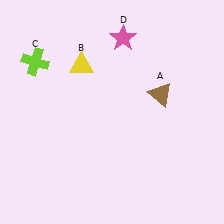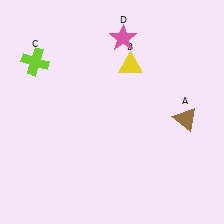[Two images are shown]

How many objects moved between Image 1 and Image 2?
2 objects moved between the two images.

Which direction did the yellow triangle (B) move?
The yellow triangle (B) moved right.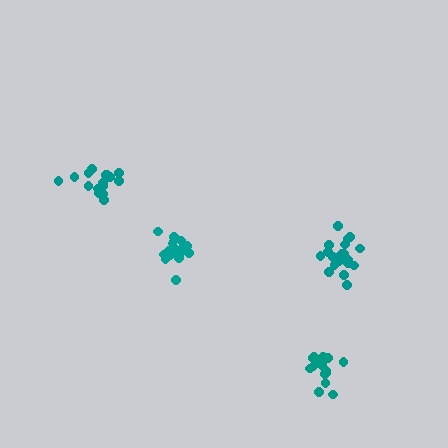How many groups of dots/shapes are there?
There are 4 groups.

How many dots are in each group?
Group 1: 21 dots, Group 2: 15 dots, Group 3: 20 dots, Group 4: 16 dots (72 total).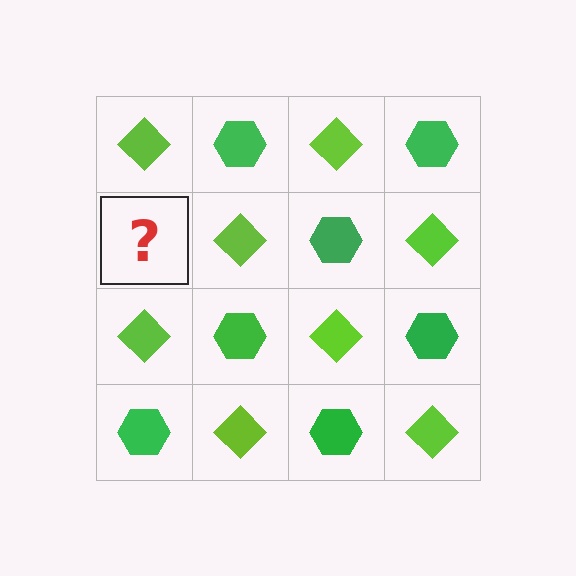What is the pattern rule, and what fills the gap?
The rule is that it alternates lime diamond and green hexagon in a checkerboard pattern. The gap should be filled with a green hexagon.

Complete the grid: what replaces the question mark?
The question mark should be replaced with a green hexagon.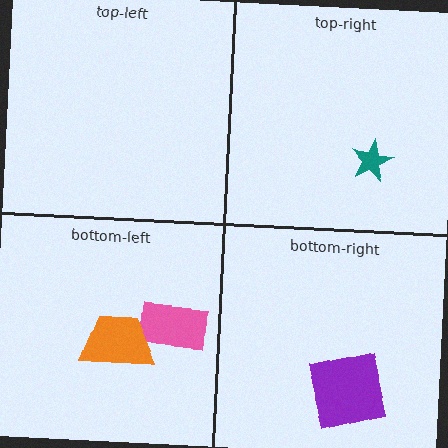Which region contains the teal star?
The top-right region.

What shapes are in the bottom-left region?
The pink rectangle, the orange trapezoid.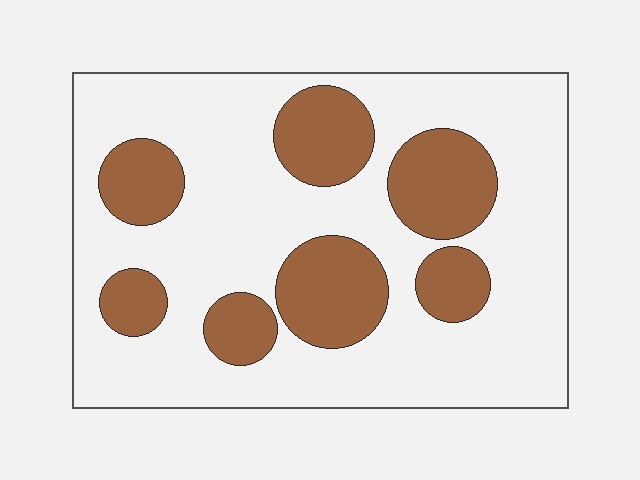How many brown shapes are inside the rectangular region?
7.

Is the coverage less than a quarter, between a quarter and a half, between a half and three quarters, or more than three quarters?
Between a quarter and a half.